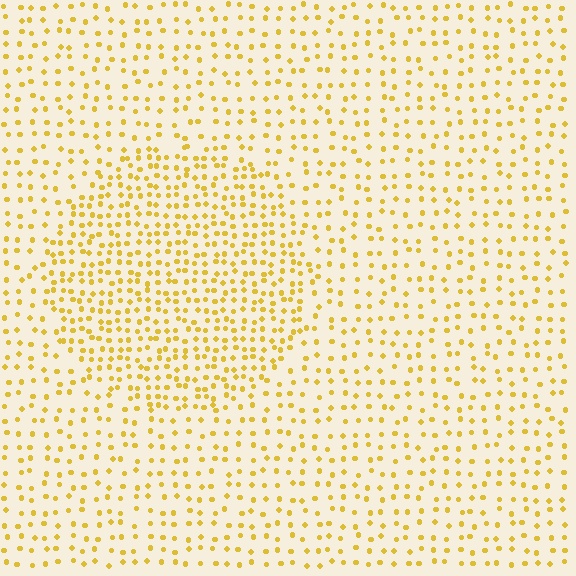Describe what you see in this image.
The image contains small yellow elements arranged at two different densities. A circle-shaped region is visible where the elements are more densely packed than the surrounding area.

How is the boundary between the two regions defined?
The boundary is defined by a change in element density (approximately 1.8x ratio). All elements are the same color, size, and shape.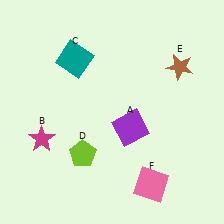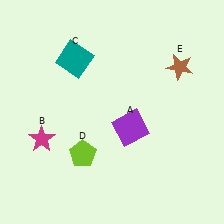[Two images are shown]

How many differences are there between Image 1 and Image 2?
There is 1 difference between the two images.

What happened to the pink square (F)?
The pink square (F) was removed in Image 2. It was in the bottom-right area of Image 1.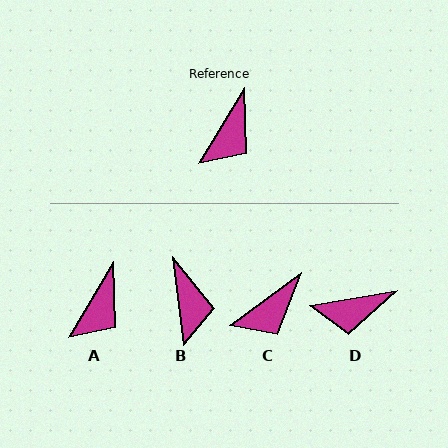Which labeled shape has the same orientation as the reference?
A.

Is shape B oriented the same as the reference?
No, it is off by about 37 degrees.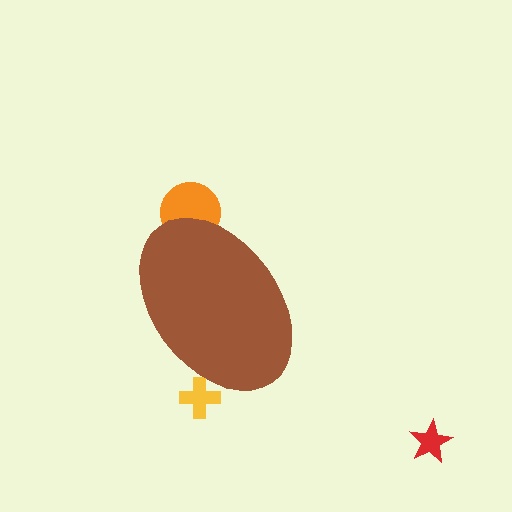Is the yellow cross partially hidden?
Yes, the yellow cross is partially hidden behind the brown ellipse.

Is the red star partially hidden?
No, the red star is fully visible.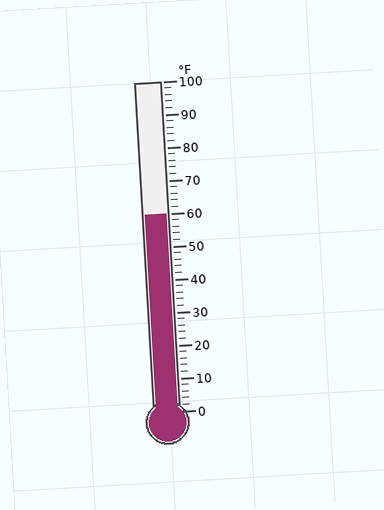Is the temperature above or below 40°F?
The temperature is above 40°F.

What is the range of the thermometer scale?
The thermometer scale ranges from 0°F to 100°F.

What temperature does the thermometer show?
The thermometer shows approximately 60°F.